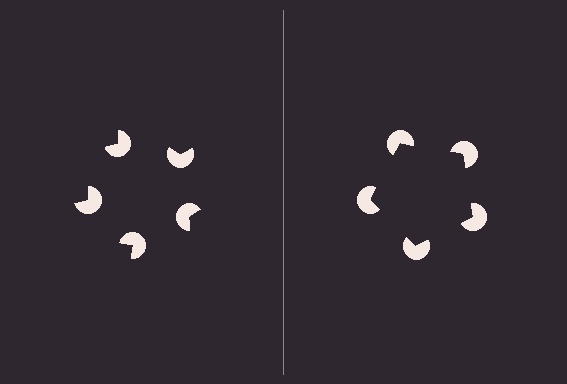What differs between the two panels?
The pac-man discs are positioned identically on both sides; only the wedge orientations differ. On the right they align to a pentagon; on the left they are misaligned.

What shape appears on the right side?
An illusory pentagon.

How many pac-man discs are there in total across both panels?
10 — 5 on each side.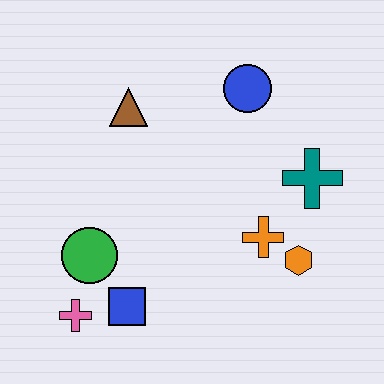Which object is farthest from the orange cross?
The pink cross is farthest from the orange cross.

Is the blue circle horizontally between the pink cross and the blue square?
No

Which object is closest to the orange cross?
The orange hexagon is closest to the orange cross.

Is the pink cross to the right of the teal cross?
No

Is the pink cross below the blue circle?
Yes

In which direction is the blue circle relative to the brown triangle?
The blue circle is to the right of the brown triangle.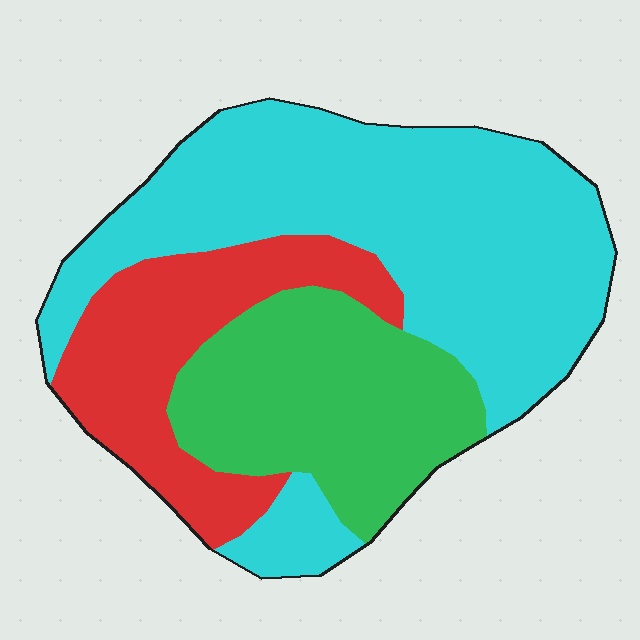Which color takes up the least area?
Red, at roughly 20%.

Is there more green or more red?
Green.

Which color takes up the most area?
Cyan, at roughly 50%.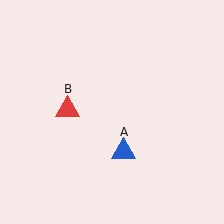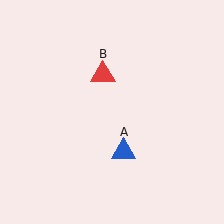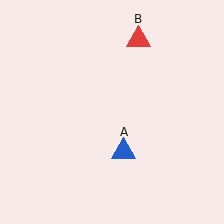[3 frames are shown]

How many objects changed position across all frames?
1 object changed position: red triangle (object B).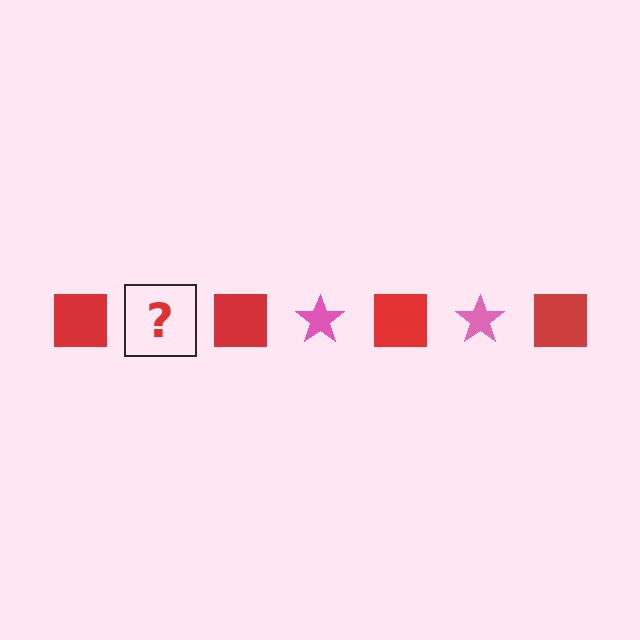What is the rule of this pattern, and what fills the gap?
The rule is that the pattern alternates between red square and pink star. The gap should be filled with a pink star.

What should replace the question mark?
The question mark should be replaced with a pink star.